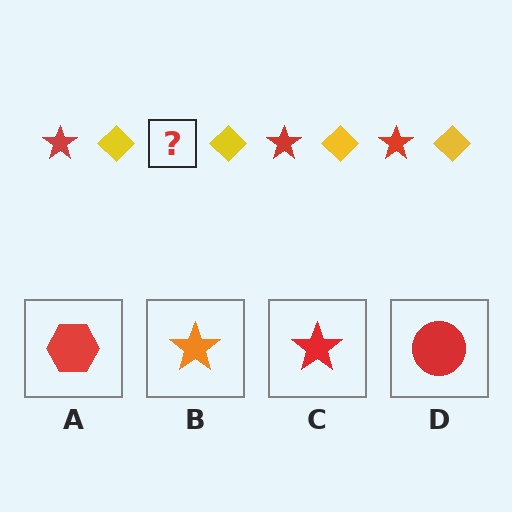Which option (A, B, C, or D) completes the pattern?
C.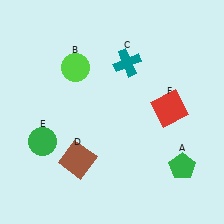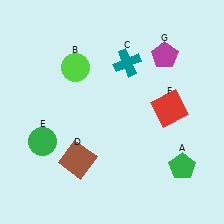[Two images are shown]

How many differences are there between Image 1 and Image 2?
There is 1 difference between the two images.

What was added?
A magenta pentagon (G) was added in Image 2.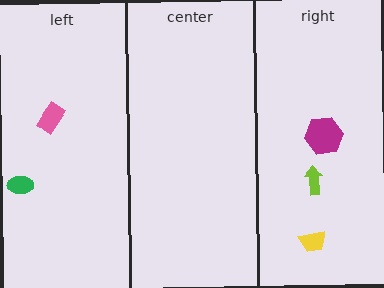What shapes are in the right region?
The lime arrow, the magenta hexagon, the yellow trapezoid.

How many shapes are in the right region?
3.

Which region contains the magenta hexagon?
The right region.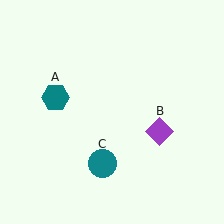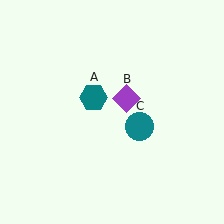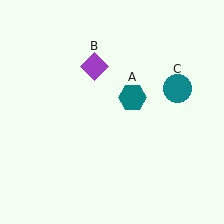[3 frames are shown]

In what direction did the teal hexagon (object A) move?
The teal hexagon (object A) moved right.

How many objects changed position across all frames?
3 objects changed position: teal hexagon (object A), purple diamond (object B), teal circle (object C).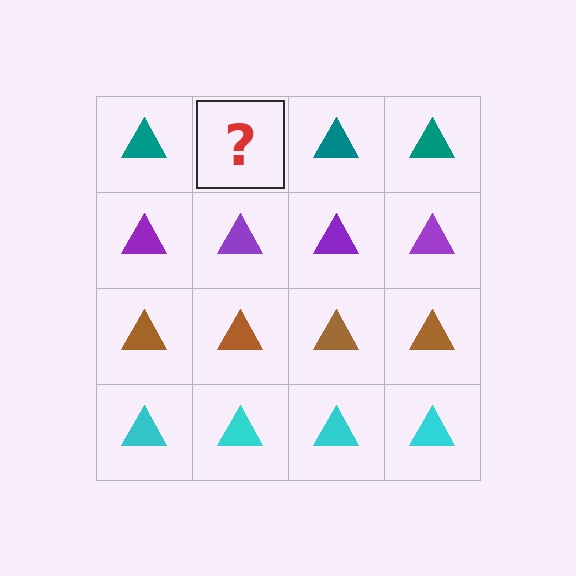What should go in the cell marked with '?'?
The missing cell should contain a teal triangle.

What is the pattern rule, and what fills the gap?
The rule is that each row has a consistent color. The gap should be filled with a teal triangle.